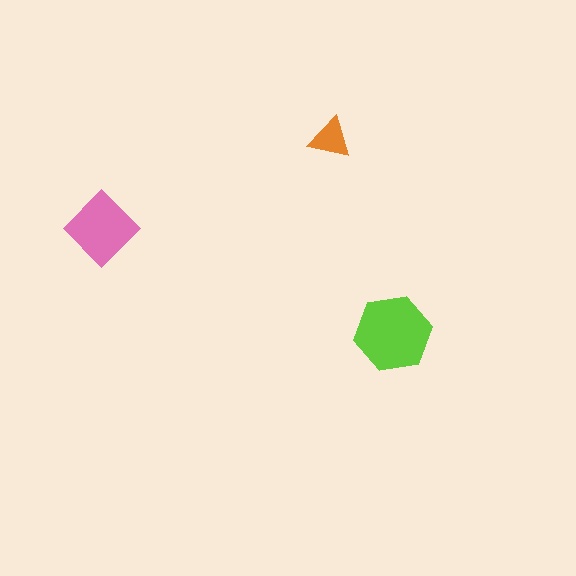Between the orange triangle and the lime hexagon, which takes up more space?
The lime hexagon.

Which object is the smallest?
The orange triangle.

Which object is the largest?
The lime hexagon.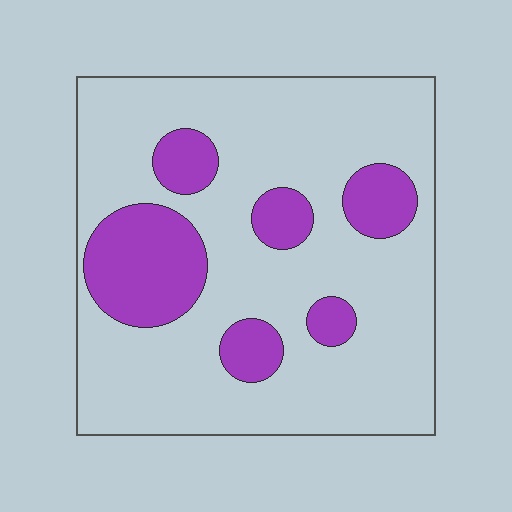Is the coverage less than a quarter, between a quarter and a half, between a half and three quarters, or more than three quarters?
Less than a quarter.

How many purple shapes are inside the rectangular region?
6.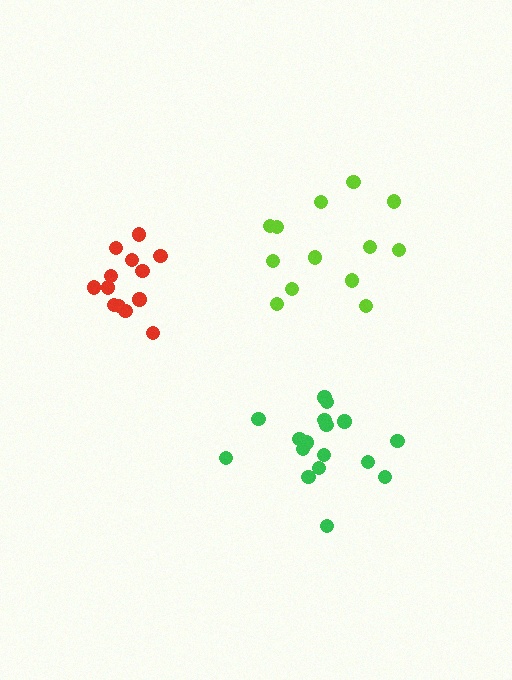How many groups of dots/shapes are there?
There are 3 groups.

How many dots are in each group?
Group 1: 13 dots, Group 2: 13 dots, Group 3: 17 dots (43 total).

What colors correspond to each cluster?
The clusters are colored: lime, red, green.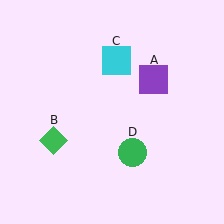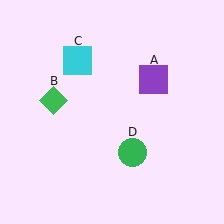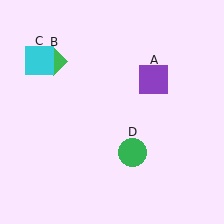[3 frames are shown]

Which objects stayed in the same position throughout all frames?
Purple square (object A) and green circle (object D) remained stationary.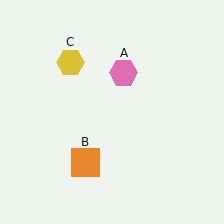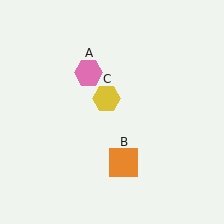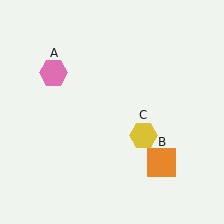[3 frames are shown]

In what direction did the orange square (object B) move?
The orange square (object B) moved right.